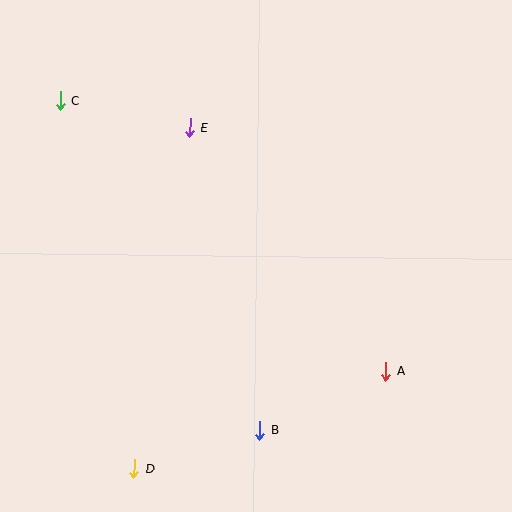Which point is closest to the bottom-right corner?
Point A is closest to the bottom-right corner.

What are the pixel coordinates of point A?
Point A is at (385, 371).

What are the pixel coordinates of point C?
Point C is at (60, 101).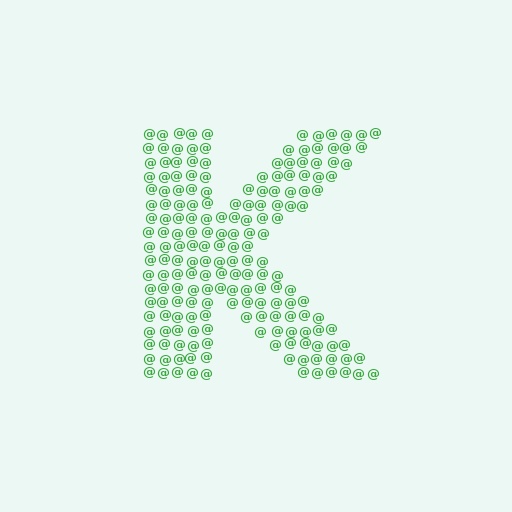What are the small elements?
The small elements are at signs.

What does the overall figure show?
The overall figure shows the letter K.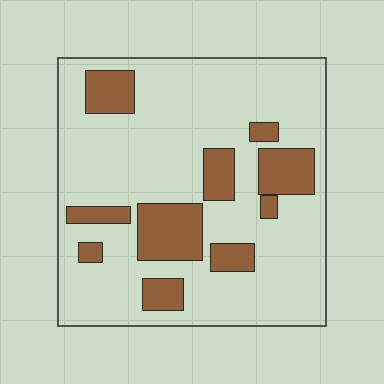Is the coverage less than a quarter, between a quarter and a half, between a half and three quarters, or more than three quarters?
Less than a quarter.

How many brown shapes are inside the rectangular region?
10.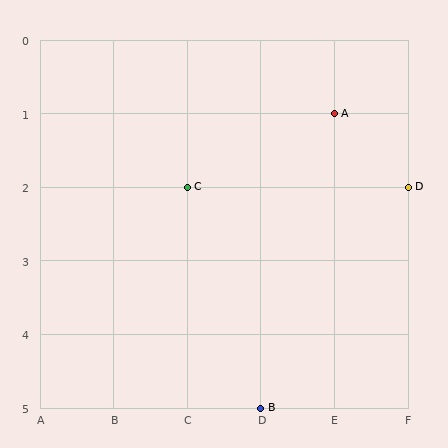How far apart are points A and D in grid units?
Points A and D are 1 column and 1 row apart (about 1.4 grid units diagonally).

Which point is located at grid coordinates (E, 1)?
Point A is at (E, 1).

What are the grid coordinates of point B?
Point B is at grid coordinates (D, 5).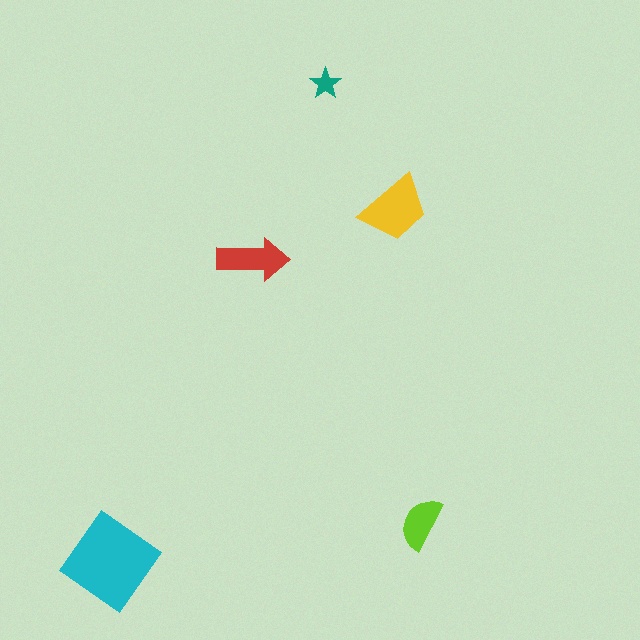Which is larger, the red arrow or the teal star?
The red arrow.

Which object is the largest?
The cyan diamond.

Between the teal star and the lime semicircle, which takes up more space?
The lime semicircle.